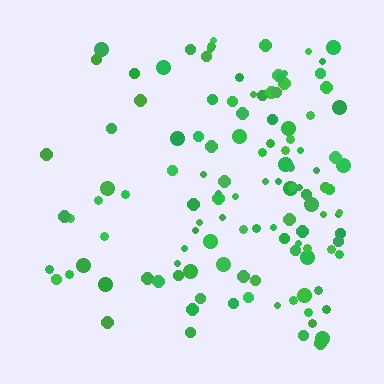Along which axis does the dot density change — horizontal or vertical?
Horizontal.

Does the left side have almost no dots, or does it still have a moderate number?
Still a moderate number, just noticeably fewer than the right.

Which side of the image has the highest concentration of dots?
The right.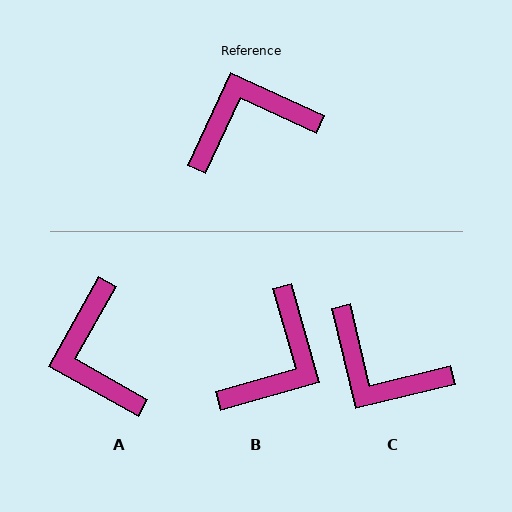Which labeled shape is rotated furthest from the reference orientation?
B, about 139 degrees away.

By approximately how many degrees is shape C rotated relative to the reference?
Approximately 128 degrees counter-clockwise.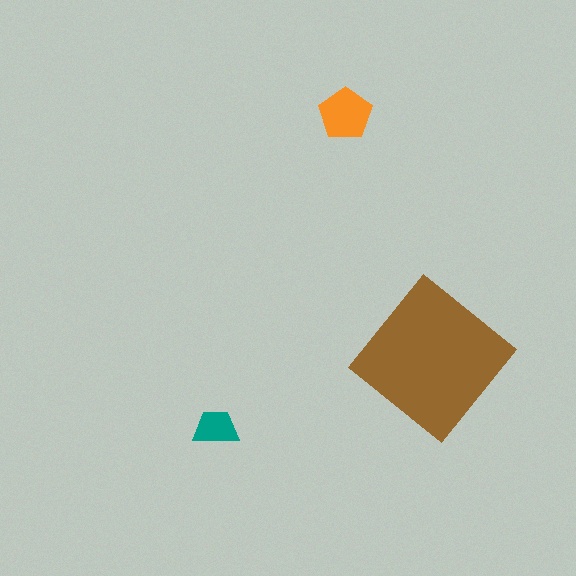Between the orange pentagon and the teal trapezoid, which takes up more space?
The orange pentagon.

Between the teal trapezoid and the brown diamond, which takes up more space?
The brown diamond.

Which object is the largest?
The brown diamond.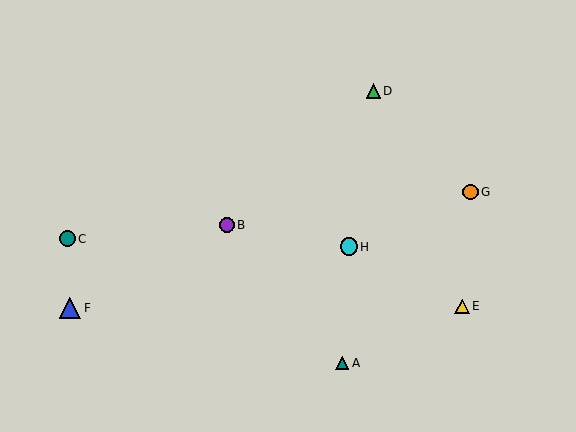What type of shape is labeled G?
Shape G is an orange circle.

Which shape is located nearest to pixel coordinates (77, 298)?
The blue triangle (labeled F) at (70, 308) is nearest to that location.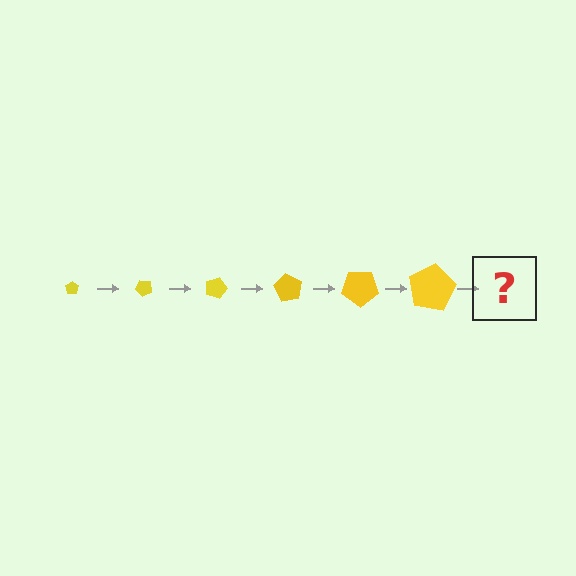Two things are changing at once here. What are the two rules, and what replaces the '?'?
The two rules are that the pentagon grows larger each step and it rotates 45 degrees each step. The '?' should be a pentagon, larger than the previous one and rotated 270 degrees from the start.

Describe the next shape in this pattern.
It should be a pentagon, larger than the previous one and rotated 270 degrees from the start.